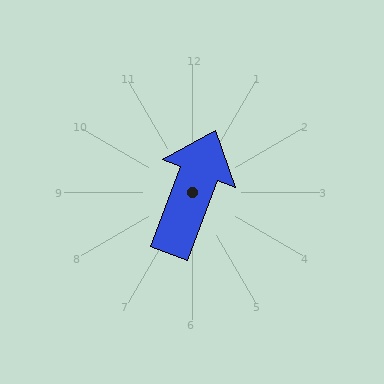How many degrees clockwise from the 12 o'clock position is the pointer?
Approximately 21 degrees.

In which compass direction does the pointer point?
North.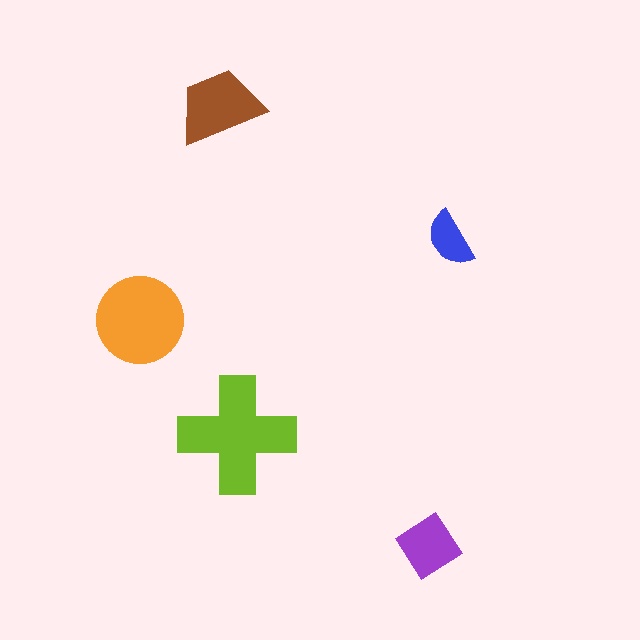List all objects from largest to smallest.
The lime cross, the orange circle, the brown trapezoid, the purple diamond, the blue semicircle.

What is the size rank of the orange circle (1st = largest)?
2nd.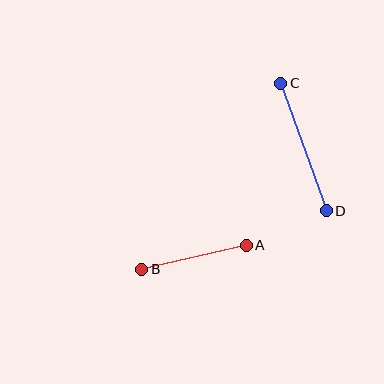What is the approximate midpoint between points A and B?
The midpoint is at approximately (194, 257) pixels.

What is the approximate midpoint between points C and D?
The midpoint is at approximately (303, 147) pixels.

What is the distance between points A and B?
The distance is approximately 107 pixels.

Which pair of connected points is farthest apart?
Points C and D are farthest apart.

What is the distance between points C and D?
The distance is approximately 135 pixels.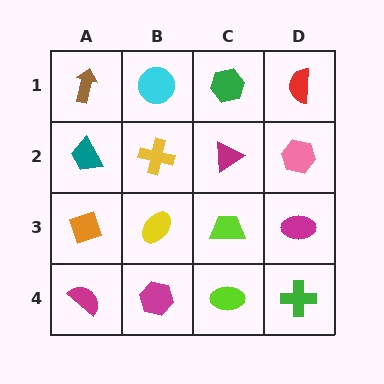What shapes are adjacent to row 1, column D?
A pink hexagon (row 2, column D), a green hexagon (row 1, column C).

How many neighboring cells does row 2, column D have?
3.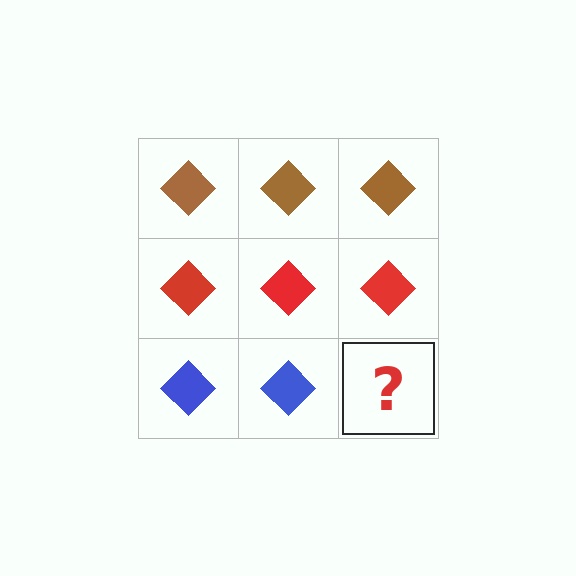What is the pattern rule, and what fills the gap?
The rule is that each row has a consistent color. The gap should be filled with a blue diamond.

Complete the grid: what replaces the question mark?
The question mark should be replaced with a blue diamond.